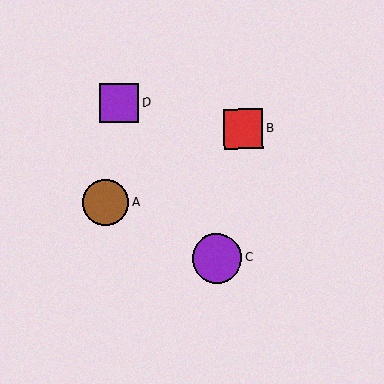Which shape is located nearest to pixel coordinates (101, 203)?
The brown circle (labeled A) at (106, 202) is nearest to that location.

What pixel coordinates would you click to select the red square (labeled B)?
Click at (243, 129) to select the red square B.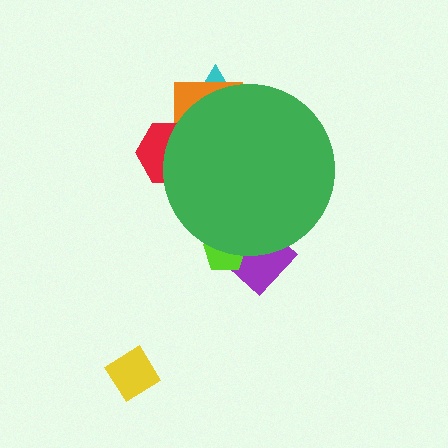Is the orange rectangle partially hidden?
Yes, the orange rectangle is partially hidden behind the green circle.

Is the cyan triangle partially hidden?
Yes, the cyan triangle is partially hidden behind the green circle.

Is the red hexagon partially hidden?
Yes, the red hexagon is partially hidden behind the green circle.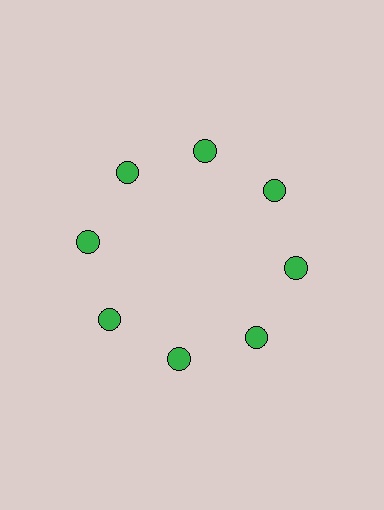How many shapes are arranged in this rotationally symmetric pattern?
There are 8 shapes, arranged in 8 groups of 1.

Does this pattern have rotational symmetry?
Yes, this pattern has 8-fold rotational symmetry. It looks the same after rotating 45 degrees around the center.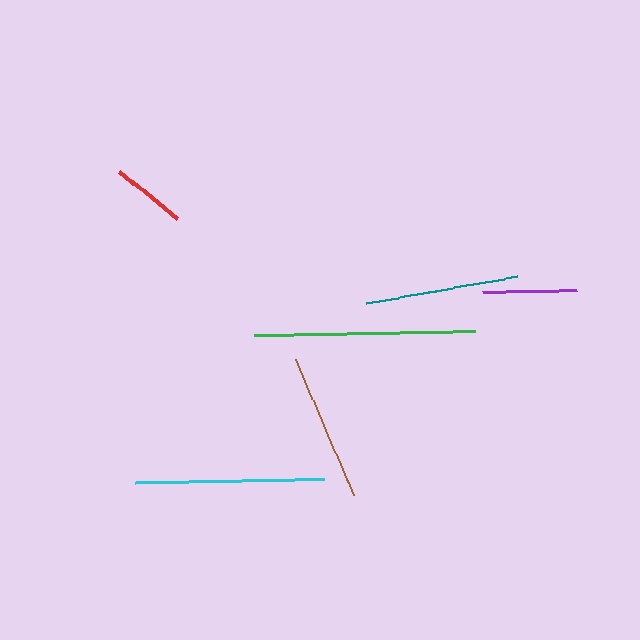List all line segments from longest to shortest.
From longest to shortest: green, cyan, teal, brown, purple, red.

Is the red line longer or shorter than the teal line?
The teal line is longer than the red line.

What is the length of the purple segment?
The purple segment is approximately 94 pixels long.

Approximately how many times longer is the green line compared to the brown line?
The green line is approximately 1.5 times the length of the brown line.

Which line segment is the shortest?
The red line is the shortest at approximately 74 pixels.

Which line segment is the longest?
The green line is the longest at approximately 221 pixels.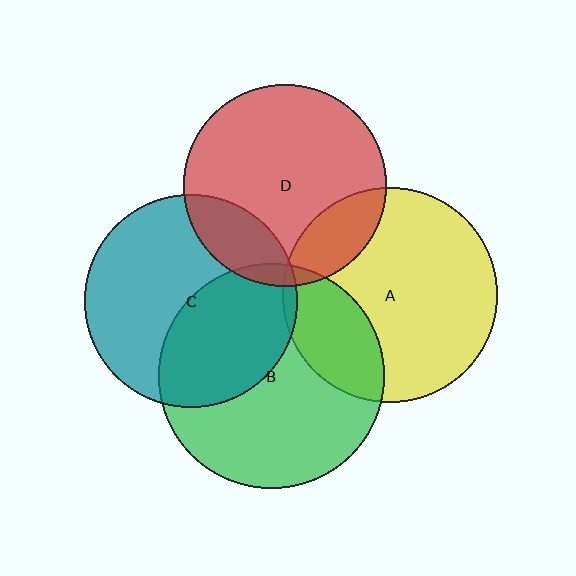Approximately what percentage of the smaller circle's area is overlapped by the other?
Approximately 40%.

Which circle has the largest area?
Circle B (green).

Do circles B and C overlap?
Yes.